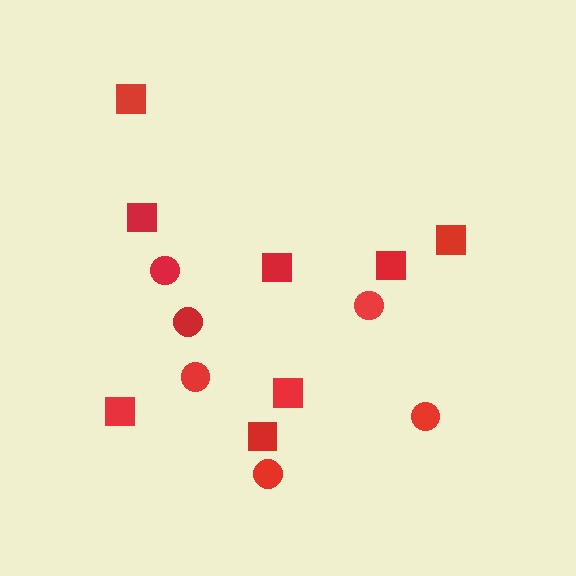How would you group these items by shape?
There are 2 groups: one group of circles (6) and one group of squares (8).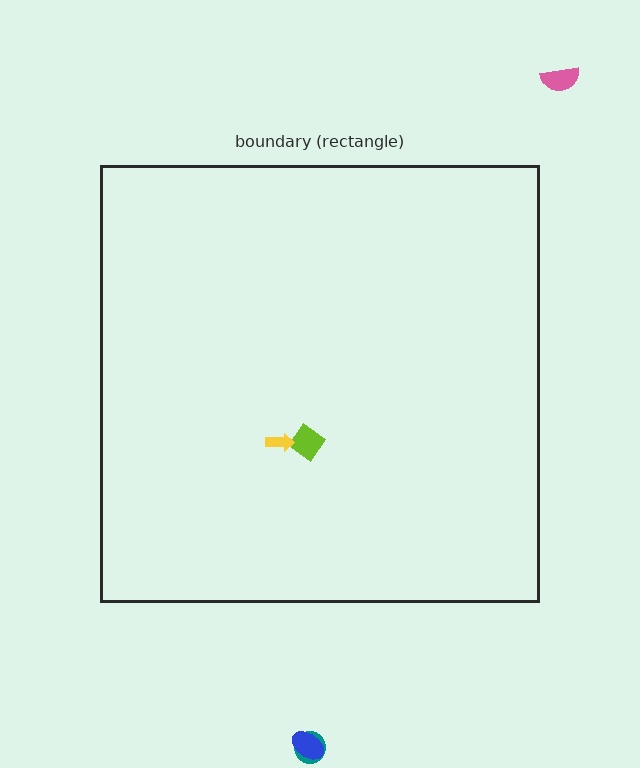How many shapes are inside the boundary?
2 inside, 3 outside.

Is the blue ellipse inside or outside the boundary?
Outside.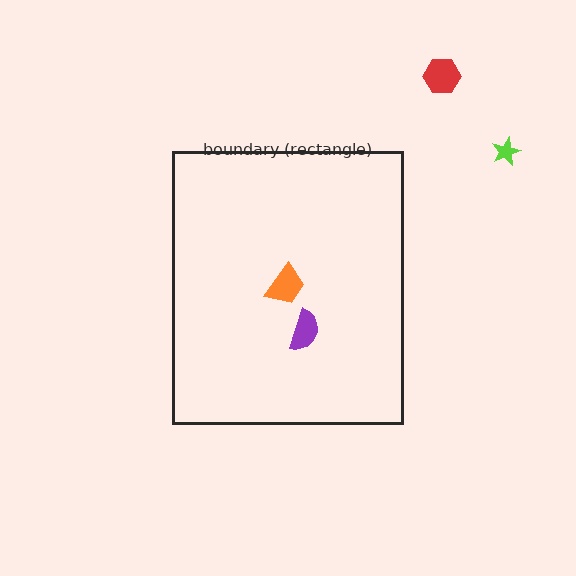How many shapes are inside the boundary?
2 inside, 2 outside.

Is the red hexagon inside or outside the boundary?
Outside.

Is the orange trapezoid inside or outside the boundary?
Inside.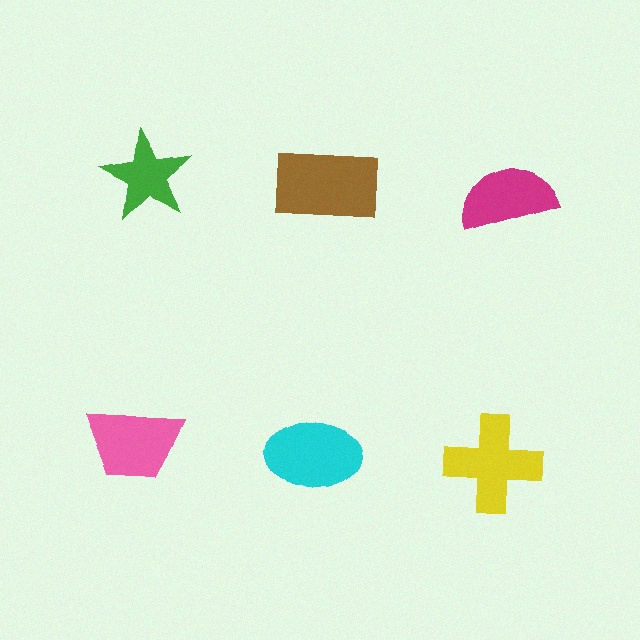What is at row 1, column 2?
A brown rectangle.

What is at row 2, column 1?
A pink trapezoid.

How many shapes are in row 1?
3 shapes.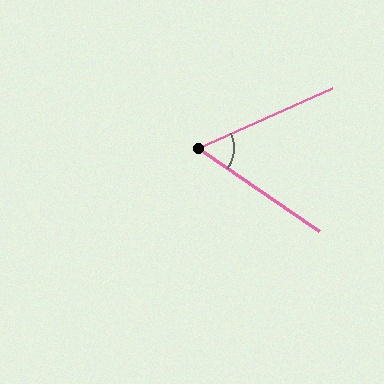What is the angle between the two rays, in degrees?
Approximately 59 degrees.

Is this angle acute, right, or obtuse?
It is acute.